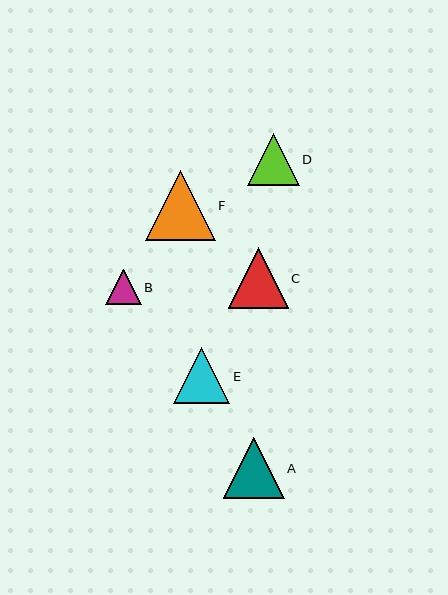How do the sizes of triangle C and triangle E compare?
Triangle C and triangle E are approximately the same size.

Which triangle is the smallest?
Triangle B is the smallest with a size of approximately 35 pixels.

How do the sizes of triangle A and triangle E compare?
Triangle A and triangle E are approximately the same size.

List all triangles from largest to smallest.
From largest to smallest: F, A, C, E, D, B.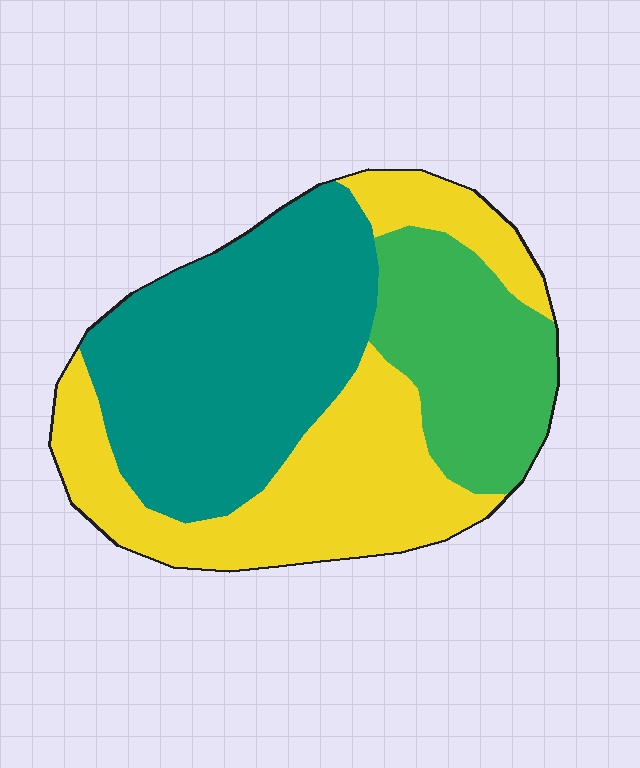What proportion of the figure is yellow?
Yellow takes up about three eighths (3/8) of the figure.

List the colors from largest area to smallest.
From largest to smallest: teal, yellow, green.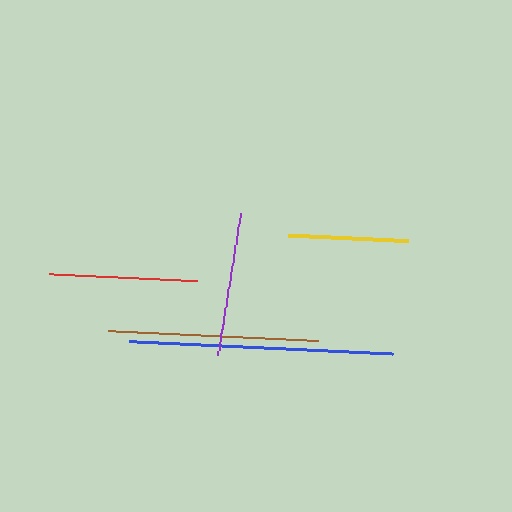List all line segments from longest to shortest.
From longest to shortest: blue, brown, red, purple, yellow.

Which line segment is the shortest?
The yellow line is the shortest at approximately 120 pixels.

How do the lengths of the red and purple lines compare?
The red and purple lines are approximately the same length.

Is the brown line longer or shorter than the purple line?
The brown line is longer than the purple line.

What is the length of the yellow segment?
The yellow segment is approximately 120 pixels long.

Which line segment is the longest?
The blue line is the longest at approximately 263 pixels.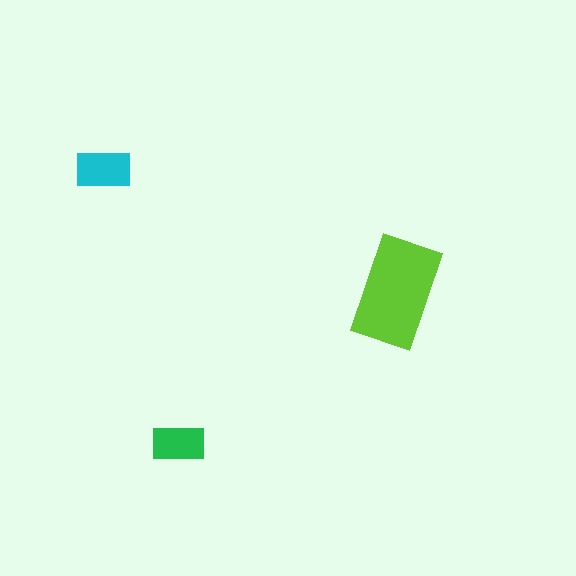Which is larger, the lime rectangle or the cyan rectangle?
The lime one.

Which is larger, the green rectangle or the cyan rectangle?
The cyan one.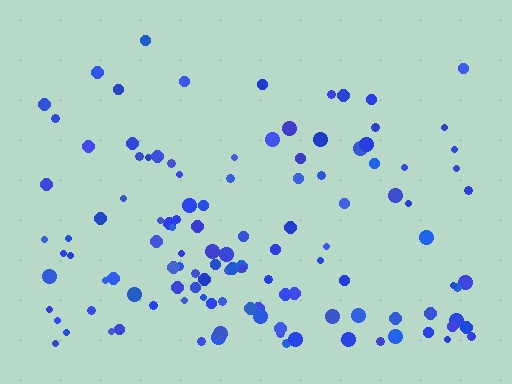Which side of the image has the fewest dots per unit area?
The top.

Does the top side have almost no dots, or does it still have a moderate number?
Still a moderate number, just noticeably fewer than the bottom.